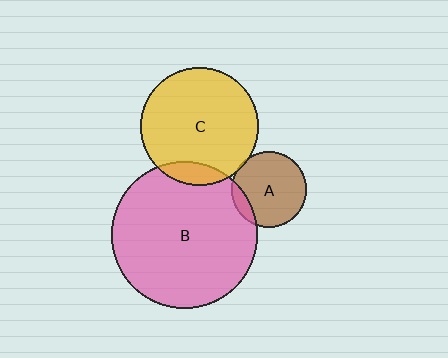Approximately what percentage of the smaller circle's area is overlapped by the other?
Approximately 10%.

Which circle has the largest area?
Circle B (pink).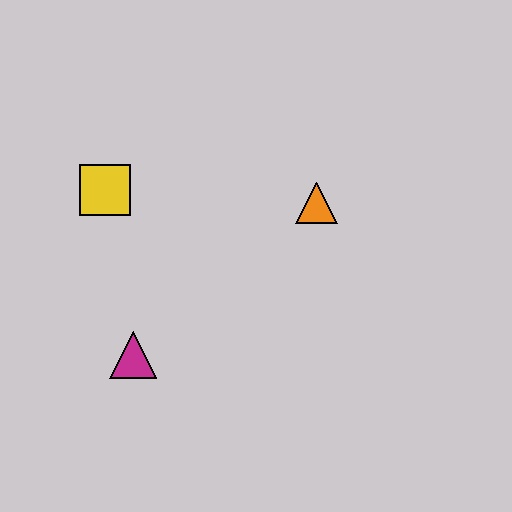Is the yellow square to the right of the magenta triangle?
No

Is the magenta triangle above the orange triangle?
No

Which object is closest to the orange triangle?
The yellow square is closest to the orange triangle.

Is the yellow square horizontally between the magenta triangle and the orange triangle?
No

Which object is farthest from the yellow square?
The orange triangle is farthest from the yellow square.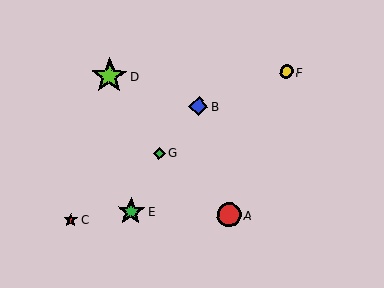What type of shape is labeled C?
Shape C is a red star.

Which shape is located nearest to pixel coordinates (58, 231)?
The red star (labeled C) at (71, 220) is nearest to that location.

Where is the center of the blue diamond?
The center of the blue diamond is at (198, 106).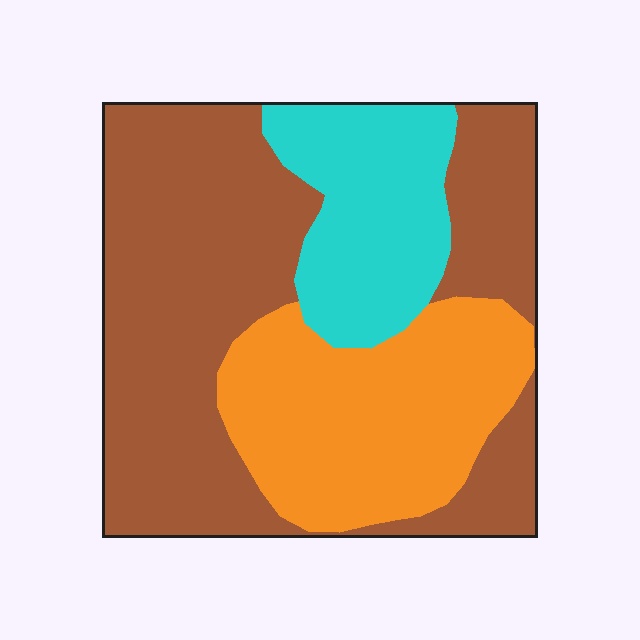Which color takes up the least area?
Cyan, at roughly 20%.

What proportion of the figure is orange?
Orange covers roughly 30% of the figure.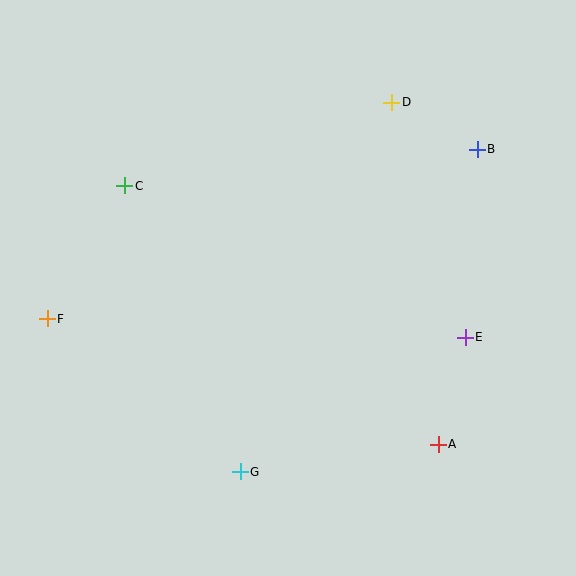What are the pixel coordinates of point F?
Point F is at (47, 319).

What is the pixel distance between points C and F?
The distance between C and F is 154 pixels.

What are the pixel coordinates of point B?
Point B is at (477, 149).